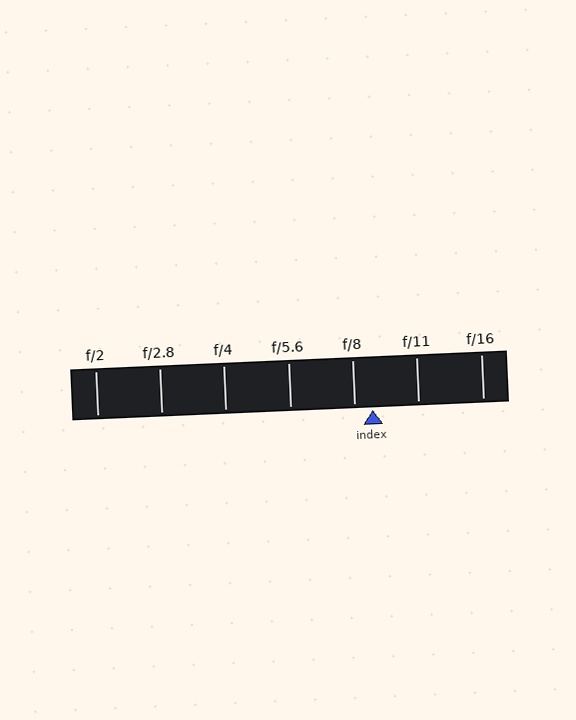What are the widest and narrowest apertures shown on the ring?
The widest aperture shown is f/2 and the narrowest is f/16.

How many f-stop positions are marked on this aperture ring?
There are 7 f-stop positions marked.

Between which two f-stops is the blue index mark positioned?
The index mark is between f/8 and f/11.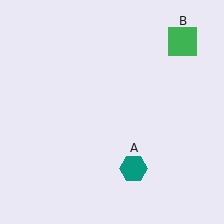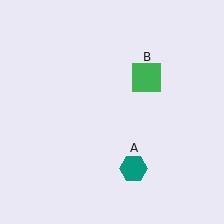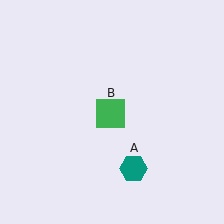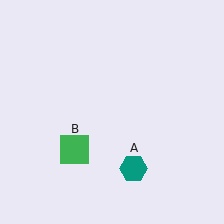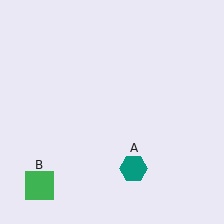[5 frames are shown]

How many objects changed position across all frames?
1 object changed position: green square (object B).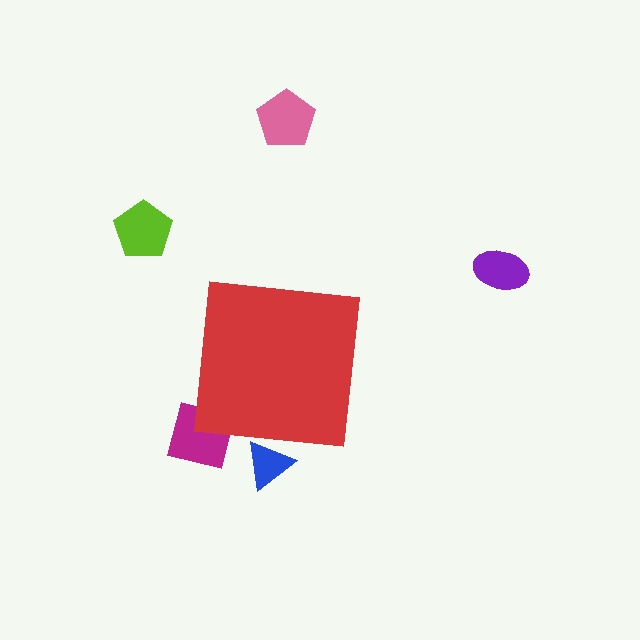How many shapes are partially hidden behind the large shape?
2 shapes are partially hidden.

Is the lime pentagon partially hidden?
No, the lime pentagon is fully visible.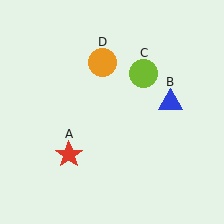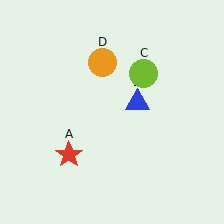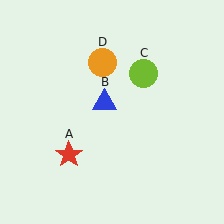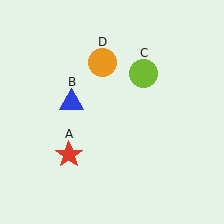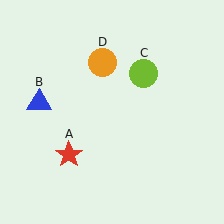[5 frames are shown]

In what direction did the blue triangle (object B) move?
The blue triangle (object B) moved left.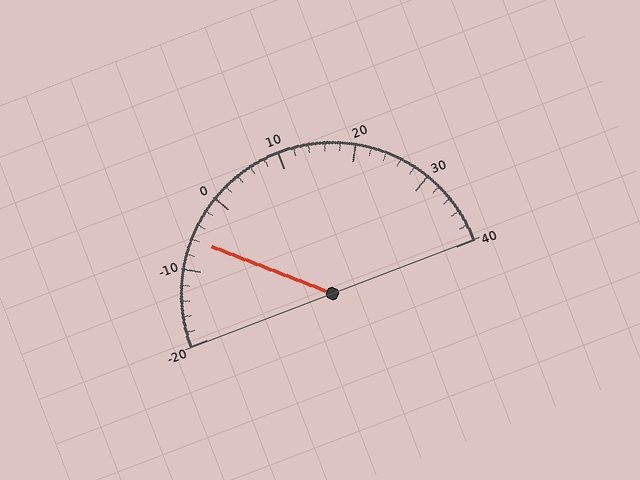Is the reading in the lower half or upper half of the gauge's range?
The reading is in the lower half of the range (-20 to 40).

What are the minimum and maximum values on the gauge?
The gauge ranges from -20 to 40.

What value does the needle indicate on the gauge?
The needle indicates approximately -6.